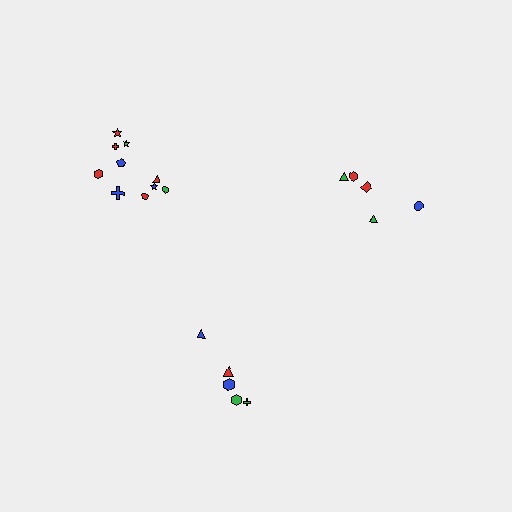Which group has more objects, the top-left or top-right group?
The top-left group.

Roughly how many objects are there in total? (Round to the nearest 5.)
Roughly 20 objects in total.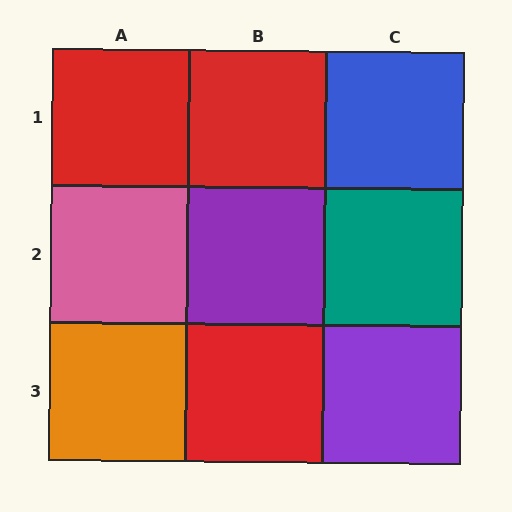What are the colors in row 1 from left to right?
Red, red, blue.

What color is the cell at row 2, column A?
Pink.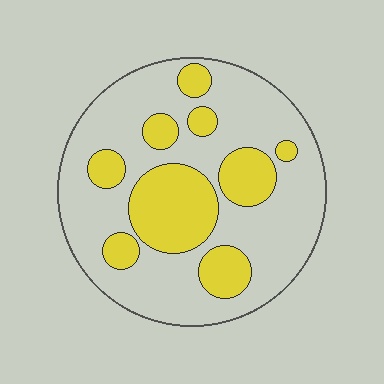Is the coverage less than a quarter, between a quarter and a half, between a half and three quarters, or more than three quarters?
Between a quarter and a half.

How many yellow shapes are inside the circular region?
9.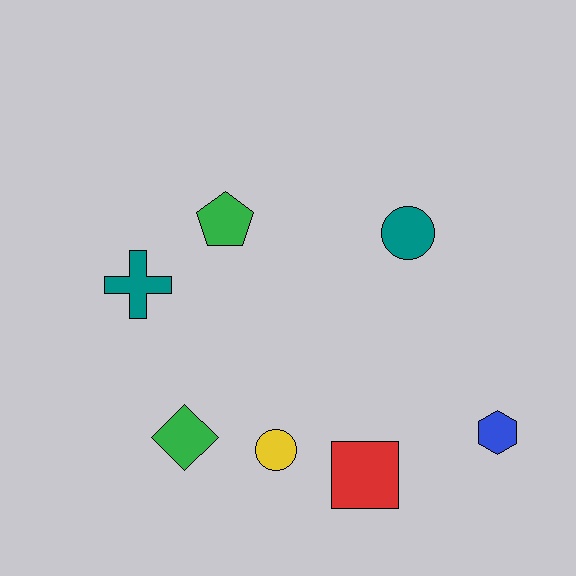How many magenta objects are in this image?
There are no magenta objects.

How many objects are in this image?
There are 7 objects.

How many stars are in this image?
There are no stars.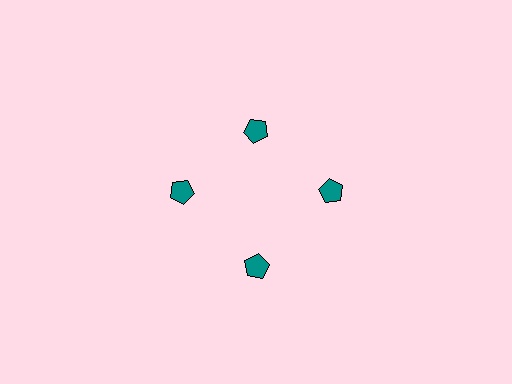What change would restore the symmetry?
The symmetry would be restored by moving it outward, back onto the ring so that all 4 pentagons sit at equal angles and equal distance from the center.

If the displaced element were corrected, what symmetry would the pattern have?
It would have 4-fold rotational symmetry — the pattern would map onto itself every 90 degrees.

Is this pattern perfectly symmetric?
No. The 4 teal pentagons are arranged in a ring, but one element near the 12 o'clock position is pulled inward toward the center, breaking the 4-fold rotational symmetry.